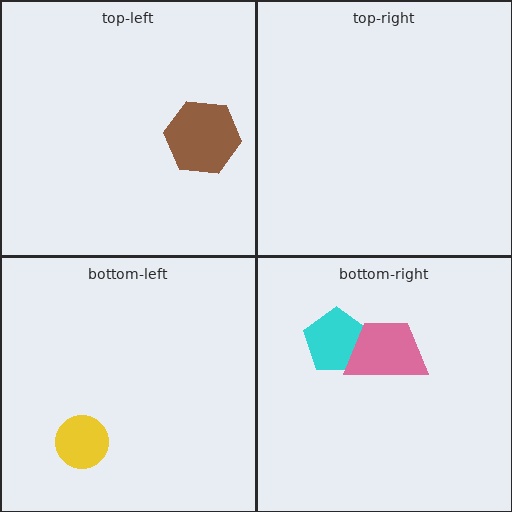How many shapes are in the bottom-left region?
1.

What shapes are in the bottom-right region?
The cyan pentagon, the pink trapezoid.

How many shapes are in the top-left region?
1.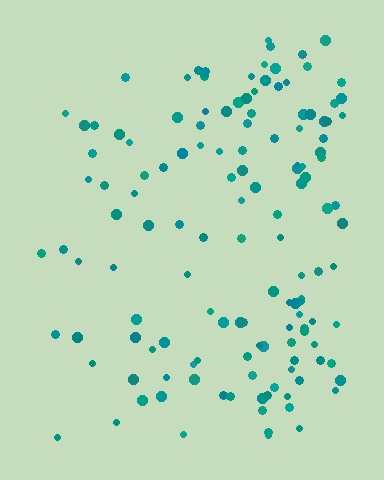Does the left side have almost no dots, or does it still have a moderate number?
Still a moderate number, just noticeably fewer than the right.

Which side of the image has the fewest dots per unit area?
The left.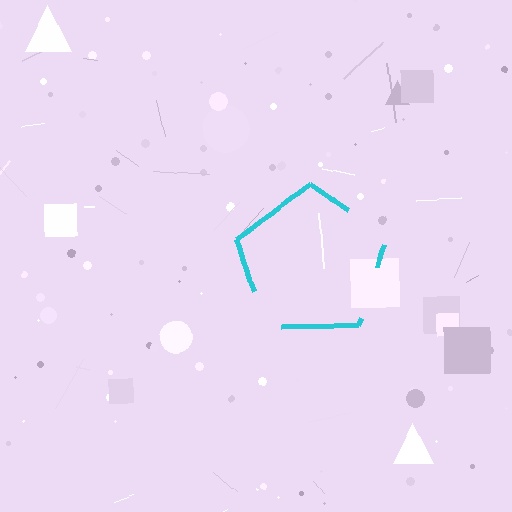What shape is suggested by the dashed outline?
The dashed outline suggests a pentagon.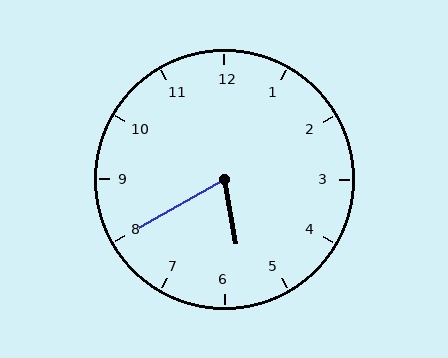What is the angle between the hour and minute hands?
Approximately 70 degrees.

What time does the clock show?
5:40.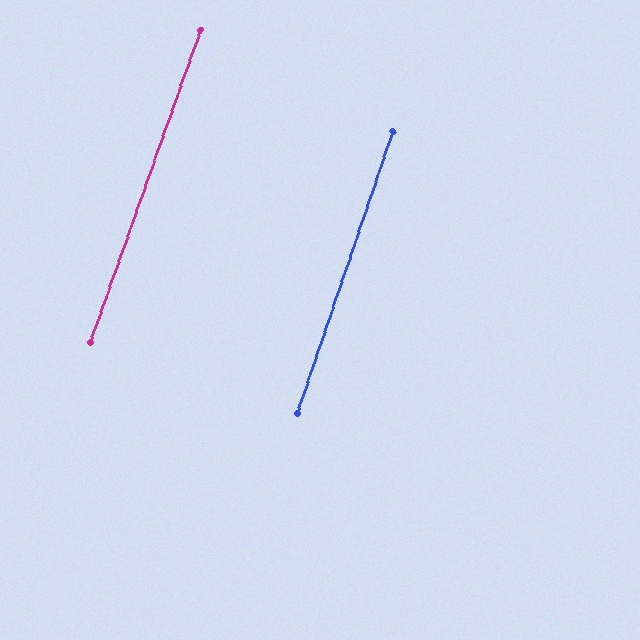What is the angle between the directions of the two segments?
Approximately 1 degree.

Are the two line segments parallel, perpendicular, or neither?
Parallel — their directions differ by only 0.7°.